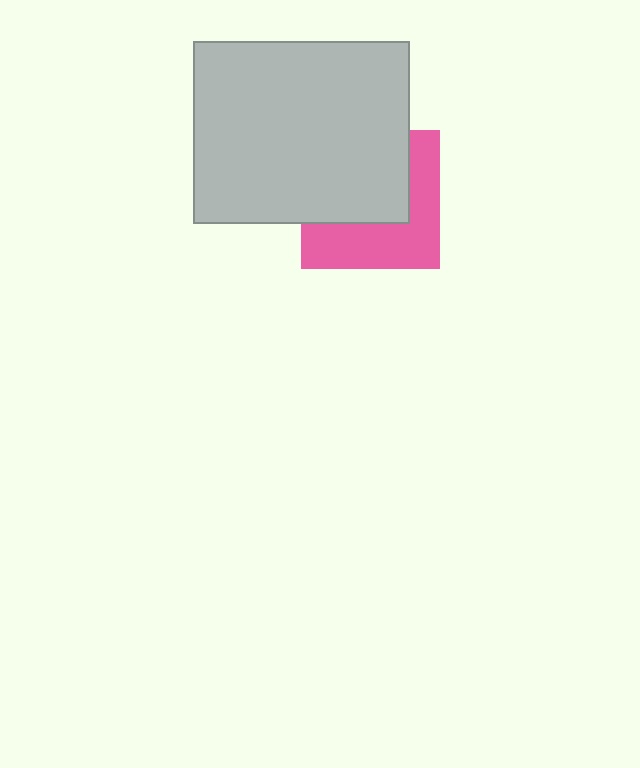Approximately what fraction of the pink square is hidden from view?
Roughly 53% of the pink square is hidden behind the light gray rectangle.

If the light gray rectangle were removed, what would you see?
You would see the complete pink square.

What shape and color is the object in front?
The object in front is a light gray rectangle.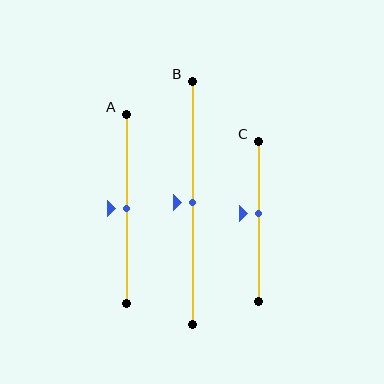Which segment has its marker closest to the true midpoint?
Segment A has its marker closest to the true midpoint.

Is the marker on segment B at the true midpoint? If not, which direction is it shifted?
Yes, the marker on segment B is at the true midpoint.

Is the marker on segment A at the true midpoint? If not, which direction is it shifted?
Yes, the marker on segment A is at the true midpoint.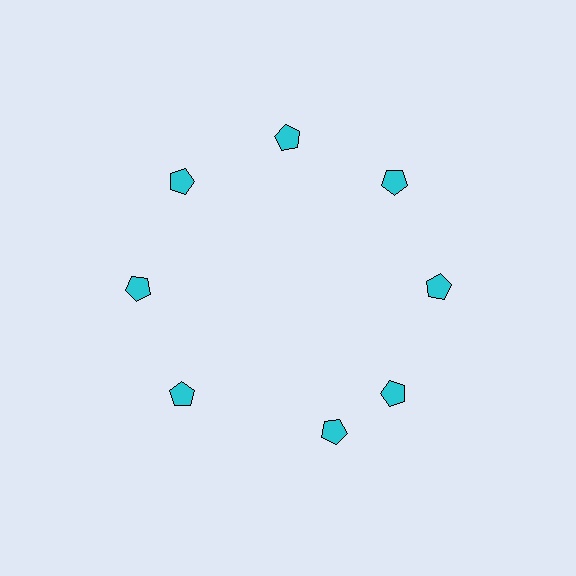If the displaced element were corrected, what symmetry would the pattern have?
It would have 8-fold rotational symmetry — the pattern would map onto itself every 45 degrees.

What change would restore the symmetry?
The symmetry would be restored by rotating it back into even spacing with its neighbors so that all 8 pentagons sit at equal angles and equal distance from the center.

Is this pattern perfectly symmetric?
No. The 8 cyan pentagons are arranged in a ring, but one element near the 6 o'clock position is rotated out of alignment along the ring, breaking the 8-fold rotational symmetry.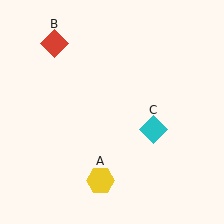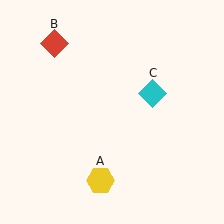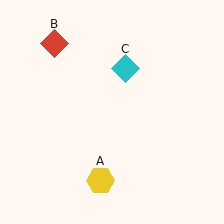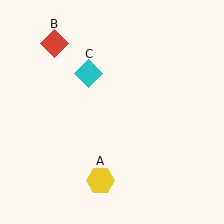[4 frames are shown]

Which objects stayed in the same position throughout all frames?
Yellow hexagon (object A) and red diamond (object B) remained stationary.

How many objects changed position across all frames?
1 object changed position: cyan diamond (object C).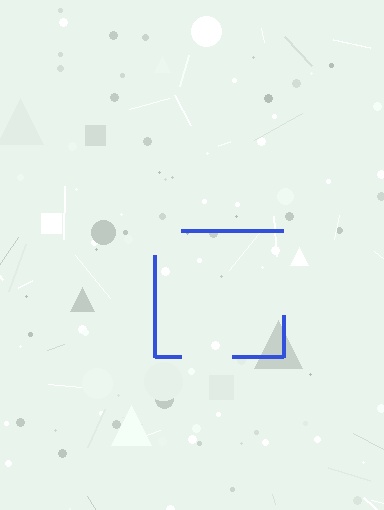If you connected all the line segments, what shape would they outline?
They would outline a square.